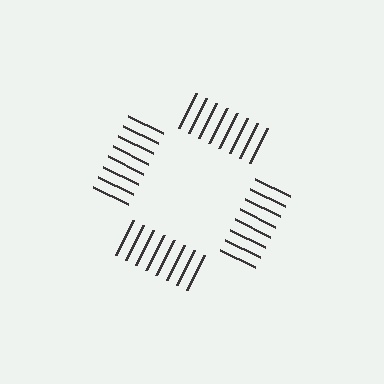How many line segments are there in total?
32 — 8 along each of the 4 edges.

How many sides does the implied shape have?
4 sides — the line-ends trace a square.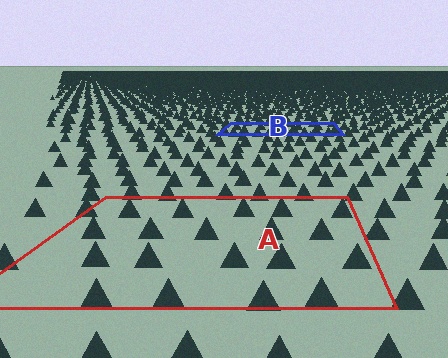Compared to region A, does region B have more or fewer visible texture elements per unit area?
Region B has more texture elements per unit area — they are packed more densely because it is farther away.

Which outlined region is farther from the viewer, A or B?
Region B is farther from the viewer — the texture elements inside it appear smaller and more densely packed.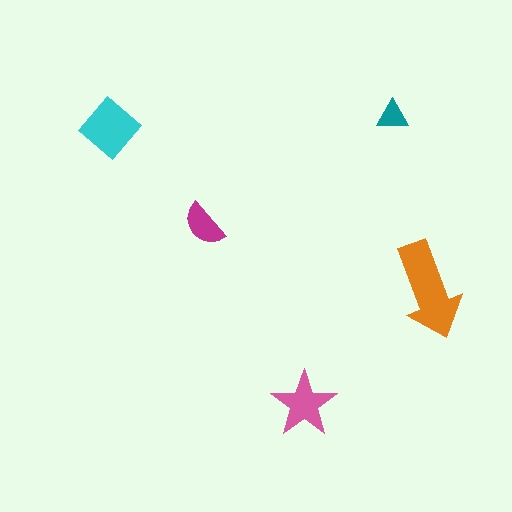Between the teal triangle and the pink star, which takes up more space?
The pink star.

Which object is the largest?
The orange arrow.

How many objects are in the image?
There are 5 objects in the image.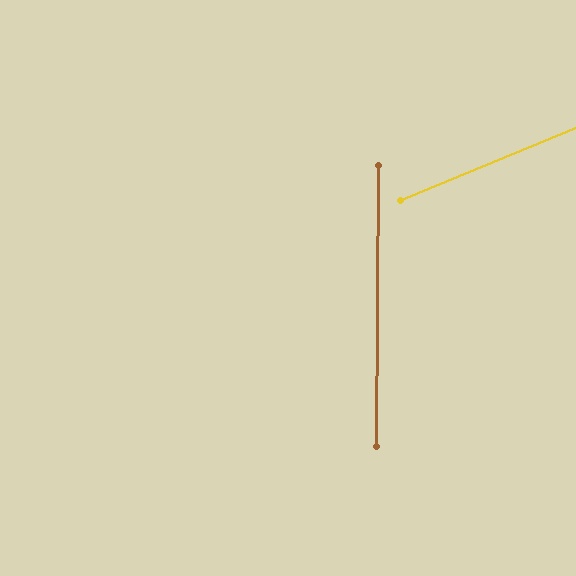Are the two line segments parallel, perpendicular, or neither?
Neither parallel nor perpendicular — they differ by about 67°.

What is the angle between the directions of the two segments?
Approximately 67 degrees.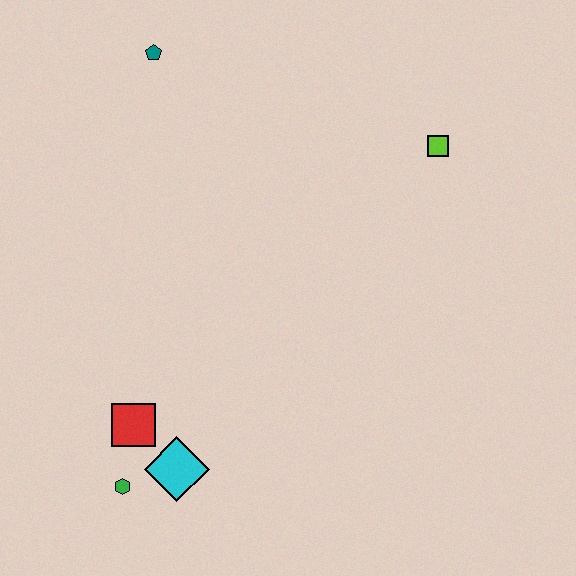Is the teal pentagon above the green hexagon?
Yes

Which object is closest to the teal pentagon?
The lime square is closest to the teal pentagon.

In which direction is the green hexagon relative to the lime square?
The green hexagon is below the lime square.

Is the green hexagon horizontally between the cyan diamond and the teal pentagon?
No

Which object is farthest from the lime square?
The green hexagon is farthest from the lime square.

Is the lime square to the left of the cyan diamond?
No